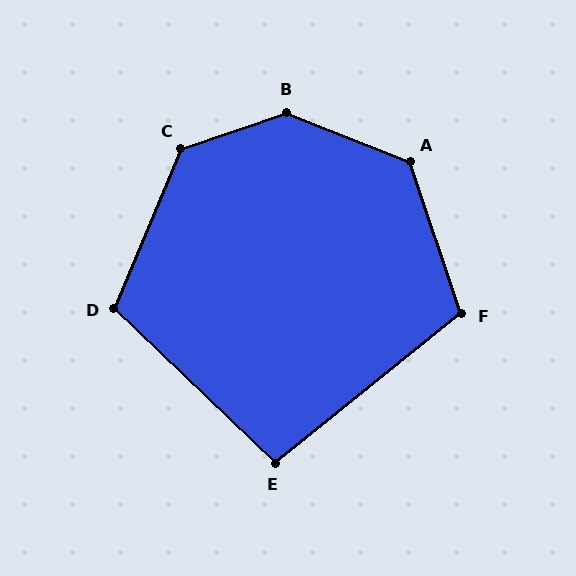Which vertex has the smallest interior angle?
E, at approximately 98 degrees.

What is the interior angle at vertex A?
Approximately 130 degrees (obtuse).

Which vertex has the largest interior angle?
B, at approximately 139 degrees.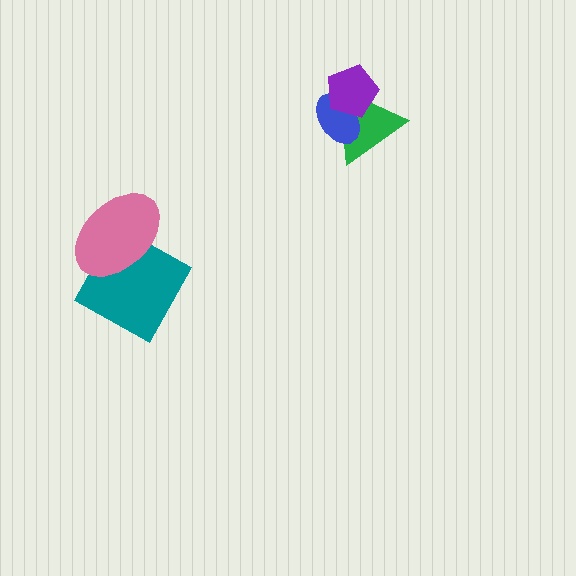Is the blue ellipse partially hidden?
Yes, it is partially covered by another shape.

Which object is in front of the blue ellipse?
The purple pentagon is in front of the blue ellipse.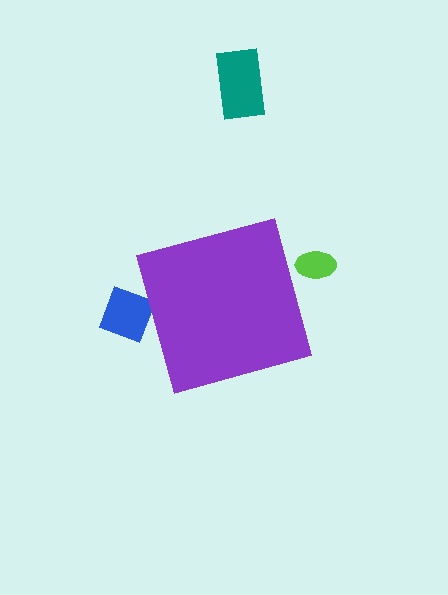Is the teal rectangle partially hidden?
No, the teal rectangle is fully visible.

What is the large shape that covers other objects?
A purple diamond.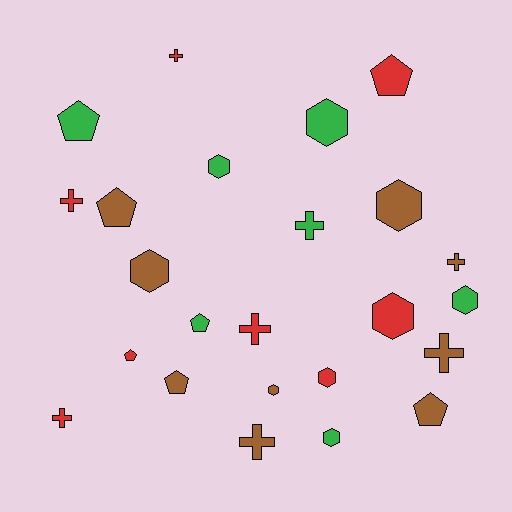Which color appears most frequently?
Brown, with 9 objects.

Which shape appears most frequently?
Hexagon, with 9 objects.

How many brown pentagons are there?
There are 3 brown pentagons.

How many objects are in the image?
There are 24 objects.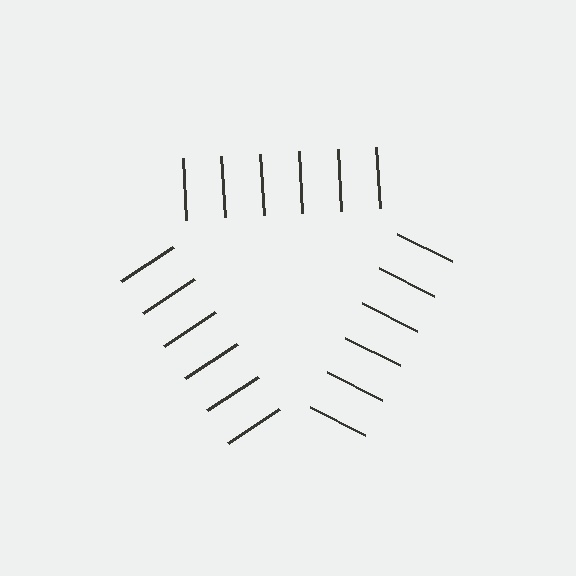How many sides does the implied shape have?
3 sides — the line-ends trace a triangle.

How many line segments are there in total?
18 — 6 along each of the 3 edges.